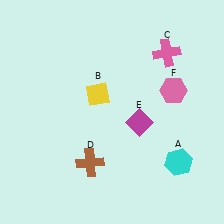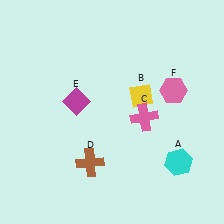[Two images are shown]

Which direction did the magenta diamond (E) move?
The magenta diamond (E) moved left.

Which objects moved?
The objects that moved are: the yellow diamond (B), the pink cross (C), the magenta diamond (E).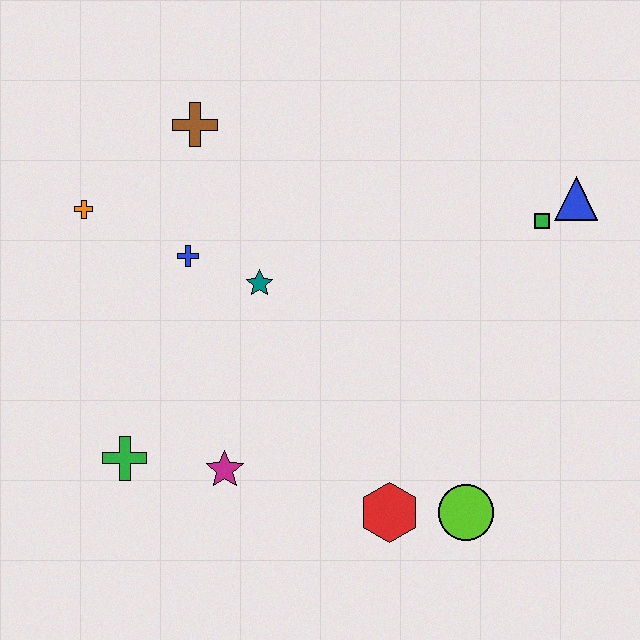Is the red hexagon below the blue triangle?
Yes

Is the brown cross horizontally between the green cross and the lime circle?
Yes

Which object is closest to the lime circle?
The red hexagon is closest to the lime circle.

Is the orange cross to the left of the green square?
Yes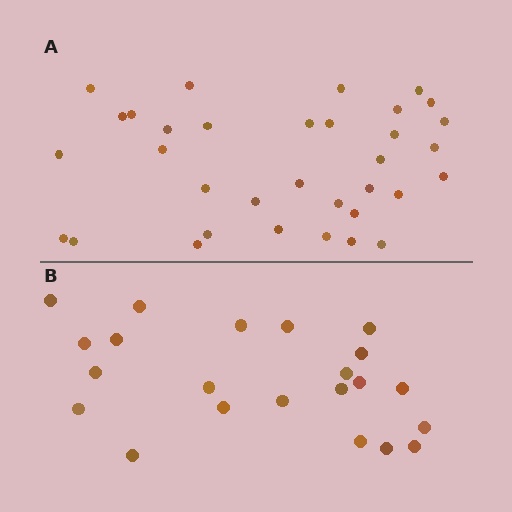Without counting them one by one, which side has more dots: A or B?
Region A (the top region) has more dots.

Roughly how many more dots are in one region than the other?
Region A has roughly 12 or so more dots than region B.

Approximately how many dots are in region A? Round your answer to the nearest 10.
About 30 dots. (The exact count is 34, which rounds to 30.)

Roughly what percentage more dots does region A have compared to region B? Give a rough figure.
About 55% more.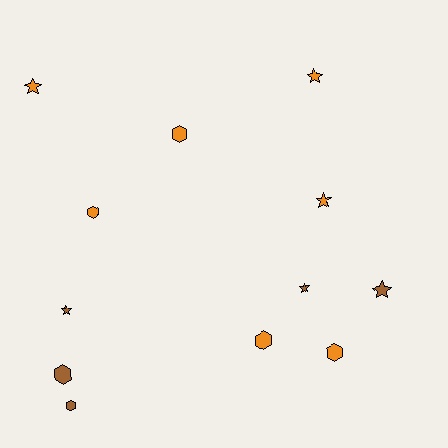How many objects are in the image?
There are 12 objects.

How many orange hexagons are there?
There are 4 orange hexagons.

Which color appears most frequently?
Orange, with 7 objects.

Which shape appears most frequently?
Star, with 6 objects.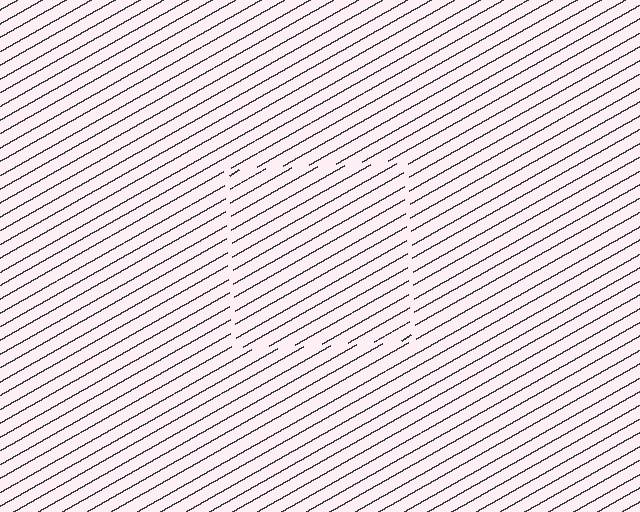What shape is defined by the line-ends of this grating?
An illusory square. The interior of the shape contains the same grating, shifted by half a period — the contour is defined by the phase discontinuity where line-ends from the inner and outer gratings abut.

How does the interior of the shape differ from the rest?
The interior of the shape contains the same grating, shifted by half a period — the contour is defined by the phase discontinuity where line-ends from the inner and outer gratings abut.